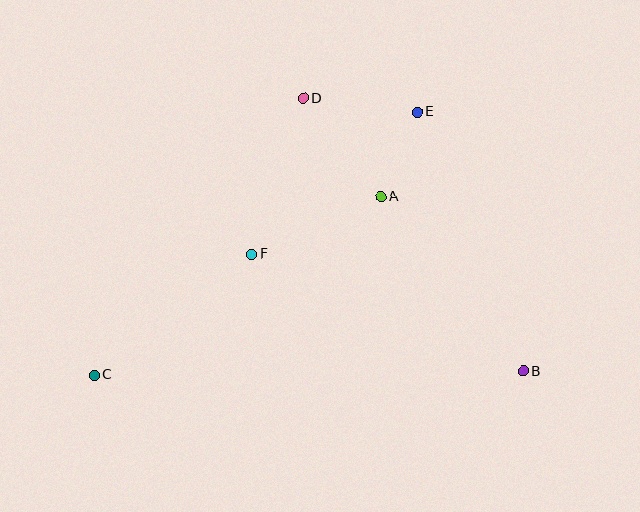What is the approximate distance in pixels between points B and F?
The distance between B and F is approximately 296 pixels.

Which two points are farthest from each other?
Points B and C are farthest from each other.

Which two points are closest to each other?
Points A and E are closest to each other.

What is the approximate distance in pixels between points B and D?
The distance between B and D is approximately 351 pixels.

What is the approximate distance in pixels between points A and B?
The distance between A and B is approximately 226 pixels.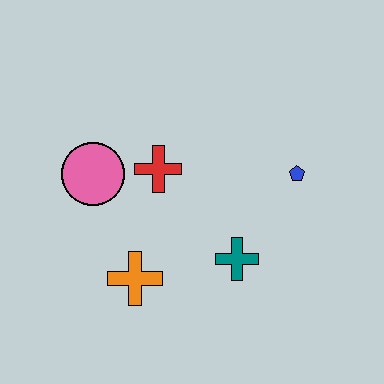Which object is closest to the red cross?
The pink circle is closest to the red cross.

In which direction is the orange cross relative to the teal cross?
The orange cross is to the left of the teal cross.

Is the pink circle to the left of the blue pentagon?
Yes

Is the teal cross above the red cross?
No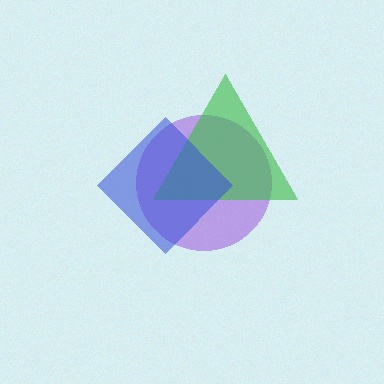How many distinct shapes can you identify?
There are 3 distinct shapes: a purple circle, a green triangle, a blue diamond.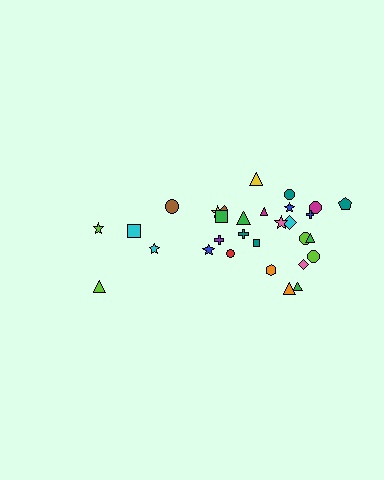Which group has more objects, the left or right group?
The right group.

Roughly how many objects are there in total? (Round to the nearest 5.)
Roughly 30 objects in total.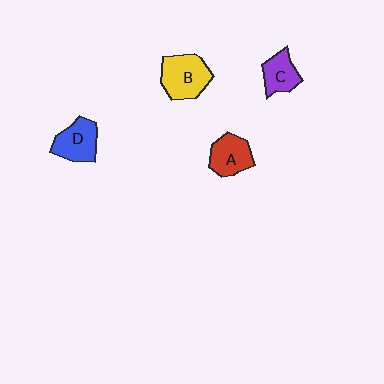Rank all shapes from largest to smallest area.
From largest to smallest: B (yellow), D (blue), A (red), C (purple).